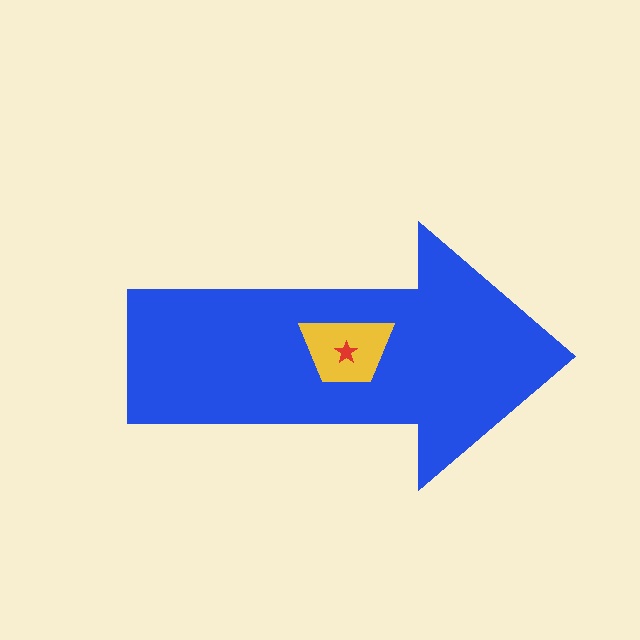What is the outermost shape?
The blue arrow.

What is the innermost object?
The red star.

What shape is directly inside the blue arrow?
The yellow trapezoid.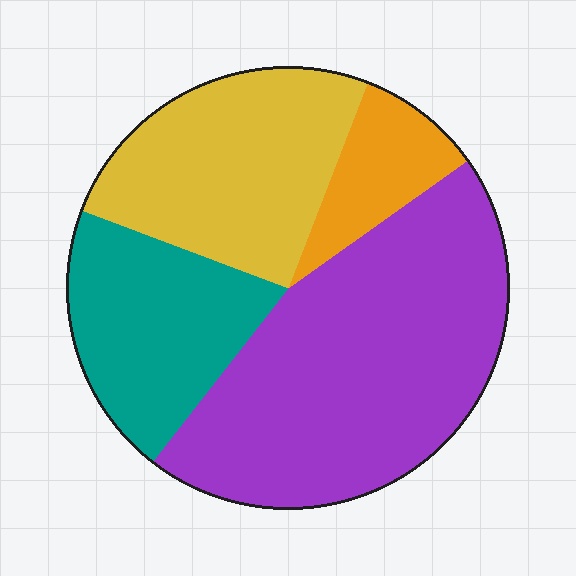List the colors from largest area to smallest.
From largest to smallest: purple, yellow, teal, orange.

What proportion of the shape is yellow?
Yellow takes up about one quarter (1/4) of the shape.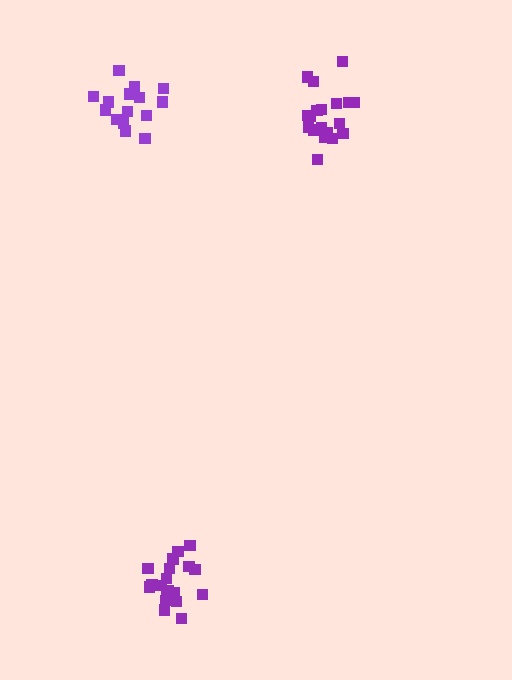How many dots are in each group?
Group 1: 15 dots, Group 2: 20 dots, Group 3: 20 dots (55 total).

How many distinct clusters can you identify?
There are 3 distinct clusters.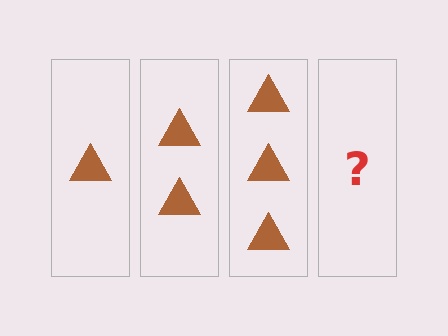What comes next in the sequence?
The next element should be 4 triangles.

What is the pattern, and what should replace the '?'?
The pattern is that each step adds one more triangle. The '?' should be 4 triangles.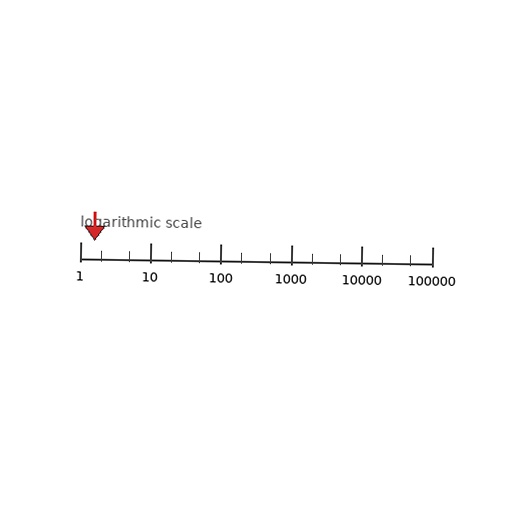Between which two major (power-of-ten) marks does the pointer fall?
The pointer is between 1 and 10.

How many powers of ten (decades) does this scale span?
The scale spans 5 decades, from 1 to 100000.